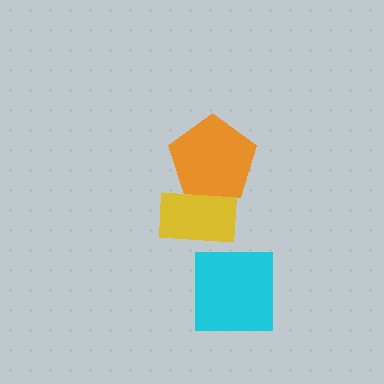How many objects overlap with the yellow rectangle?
1 object overlaps with the yellow rectangle.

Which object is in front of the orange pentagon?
The yellow rectangle is in front of the orange pentagon.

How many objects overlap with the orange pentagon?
1 object overlaps with the orange pentagon.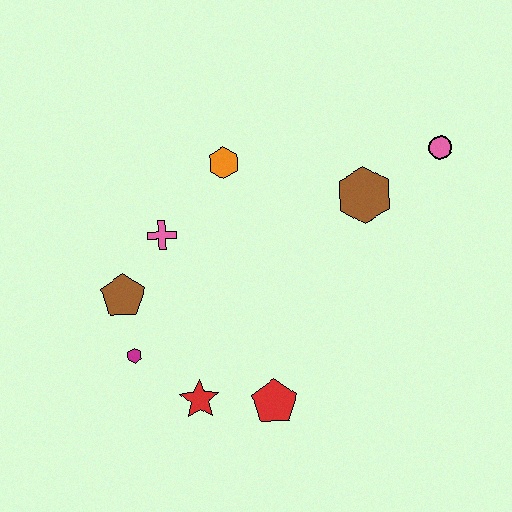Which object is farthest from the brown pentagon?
The pink circle is farthest from the brown pentagon.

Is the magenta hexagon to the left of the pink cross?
Yes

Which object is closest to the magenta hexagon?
The brown pentagon is closest to the magenta hexagon.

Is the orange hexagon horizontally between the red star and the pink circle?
Yes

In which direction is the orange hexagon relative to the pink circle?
The orange hexagon is to the left of the pink circle.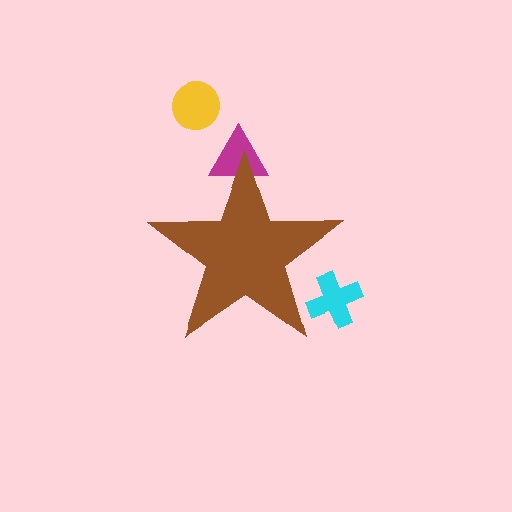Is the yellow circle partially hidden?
No, the yellow circle is fully visible.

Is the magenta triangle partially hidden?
Yes, the magenta triangle is partially hidden behind the brown star.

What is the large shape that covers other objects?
A brown star.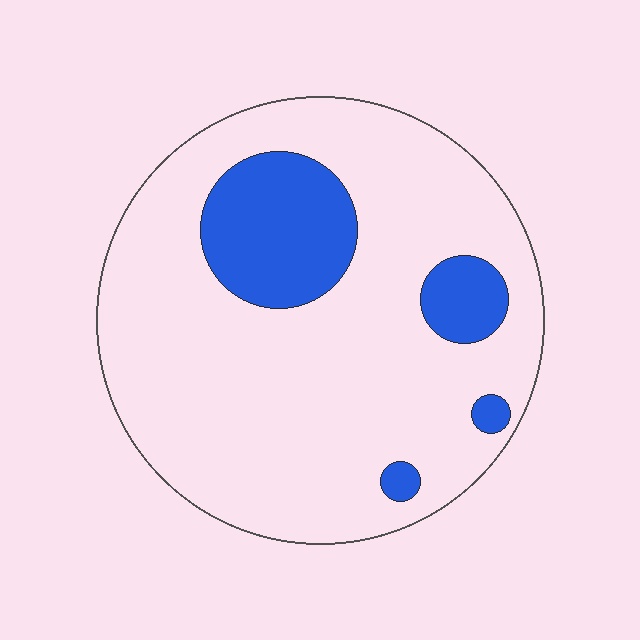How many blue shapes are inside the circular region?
4.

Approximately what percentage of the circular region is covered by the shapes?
Approximately 20%.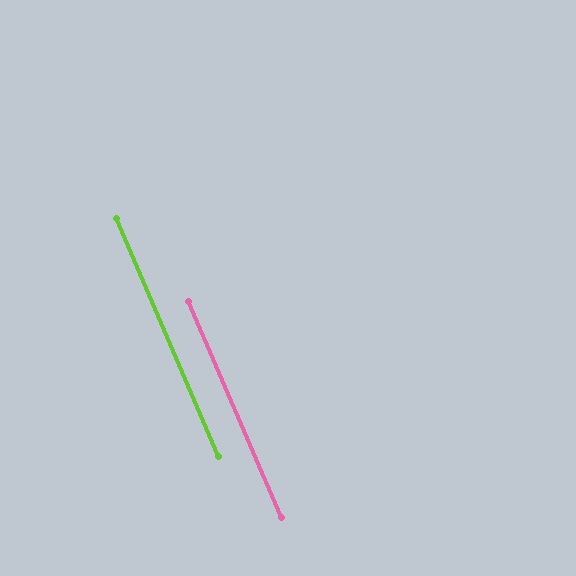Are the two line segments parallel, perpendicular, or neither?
Parallel — their directions differ by only 0.1°.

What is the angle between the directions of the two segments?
Approximately 0 degrees.